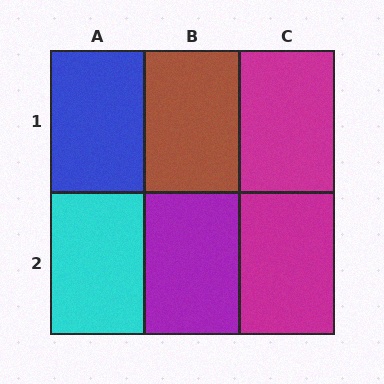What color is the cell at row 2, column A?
Cyan.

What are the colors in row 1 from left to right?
Blue, brown, magenta.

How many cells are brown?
1 cell is brown.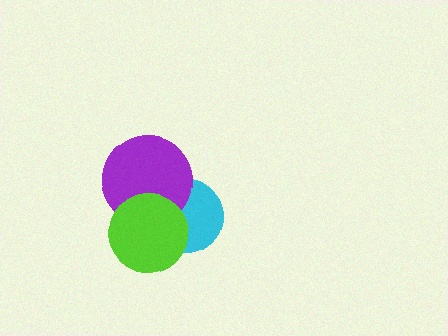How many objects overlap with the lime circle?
2 objects overlap with the lime circle.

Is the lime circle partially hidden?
No, no other shape covers it.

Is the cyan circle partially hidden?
Yes, it is partially covered by another shape.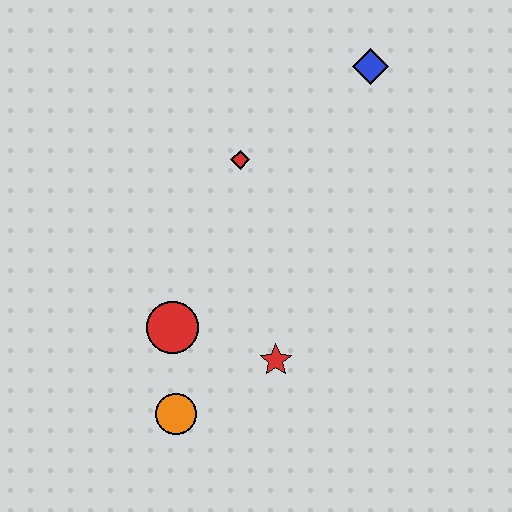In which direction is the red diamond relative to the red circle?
The red diamond is above the red circle.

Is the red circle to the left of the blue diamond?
Yes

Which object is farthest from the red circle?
The blue diamond is farthest from the red circle.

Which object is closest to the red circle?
The orange circle is closest to the red circle.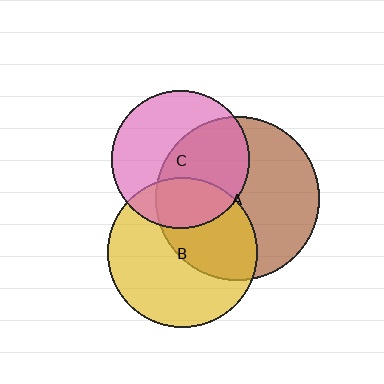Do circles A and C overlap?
Yes.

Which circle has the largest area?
Circle A (brown).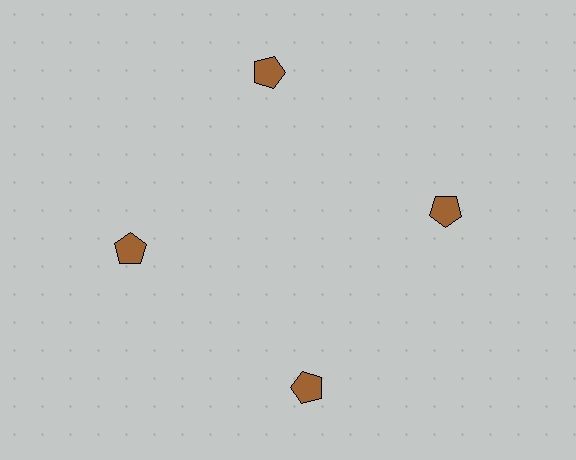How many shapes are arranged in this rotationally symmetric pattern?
There are 4 shapes, arranged in 4 groups of 1.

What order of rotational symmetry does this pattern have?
This pattern has 4-fold rotational symmetry.